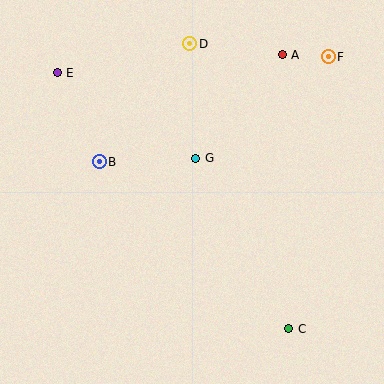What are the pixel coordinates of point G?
Point G is at (196, 158).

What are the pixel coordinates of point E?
Point E is at (57, 73).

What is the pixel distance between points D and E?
The distance between D and E is 135 pixels.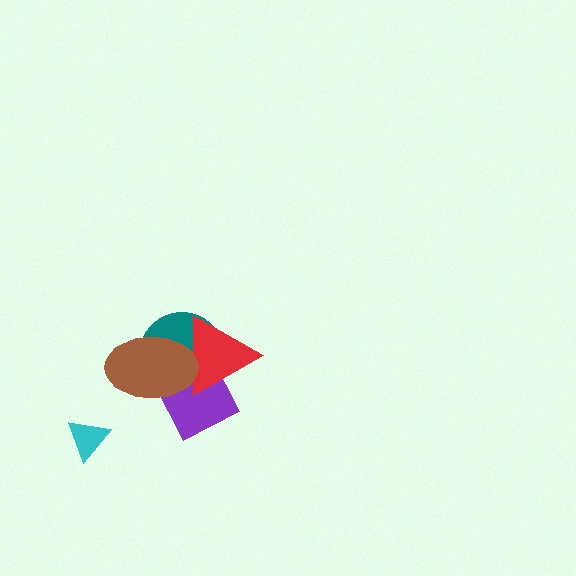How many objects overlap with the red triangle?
3 objects overlap with the red triangle.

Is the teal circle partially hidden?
Yes, it is partially covered by another shape.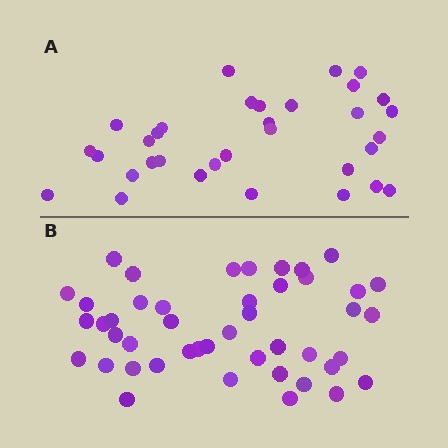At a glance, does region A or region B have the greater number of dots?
Region B (the bottom region) has more dots.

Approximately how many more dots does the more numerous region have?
Region B has roughly 12 or so more dots than region A.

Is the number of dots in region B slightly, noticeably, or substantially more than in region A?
Region B has noticeably more, but not dramatically so. The ratio is roughly 1.4 to 1.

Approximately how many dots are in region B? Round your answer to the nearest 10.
About 40 dots. (The exact count is 45, which rounds to 40.)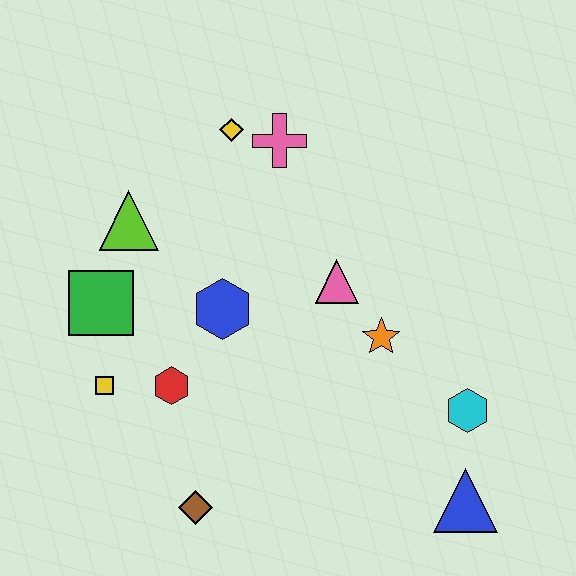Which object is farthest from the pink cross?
The blue triangle is farthest from the pink cross.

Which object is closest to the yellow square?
The red hexagon is closest to the yellow square.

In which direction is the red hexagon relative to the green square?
The red hexagon is below the green square.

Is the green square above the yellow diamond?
No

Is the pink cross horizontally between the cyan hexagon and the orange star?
No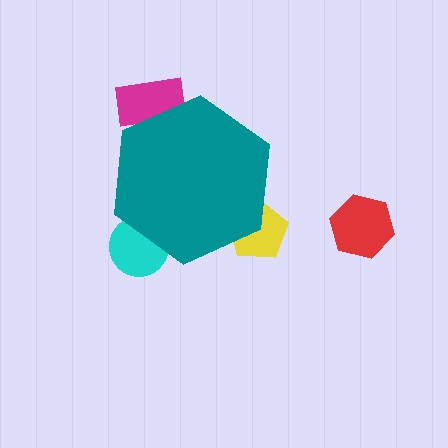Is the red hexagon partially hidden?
No, the red hexagon is fully visible.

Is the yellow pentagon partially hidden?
Yes, the yellow pentagon is partially hidden behind the teal hexagon.